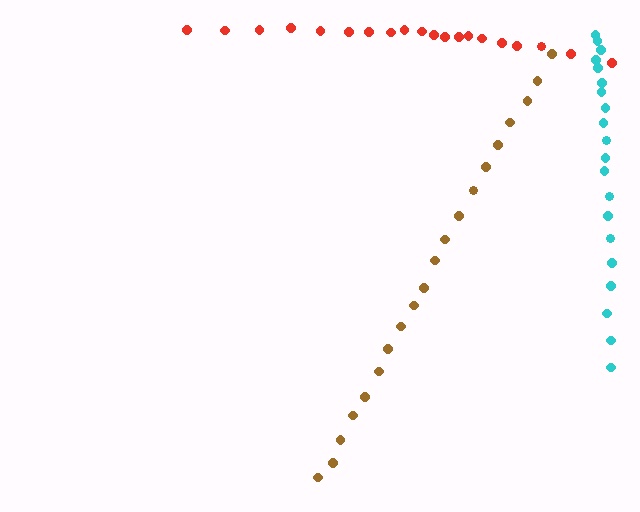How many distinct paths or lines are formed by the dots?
There are 3 distinct paths.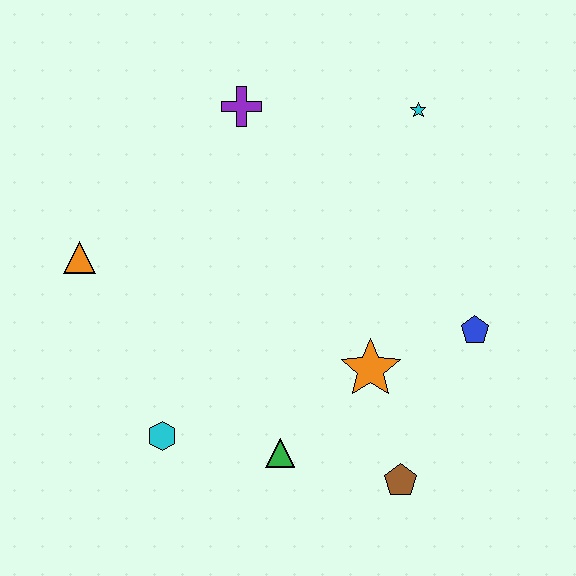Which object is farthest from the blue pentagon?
The orange triangle is farthest from the blue pentagon.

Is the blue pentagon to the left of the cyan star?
No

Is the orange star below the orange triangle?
Yes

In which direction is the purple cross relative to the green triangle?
The purple cross is above the green triangle.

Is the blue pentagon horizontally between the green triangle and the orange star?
No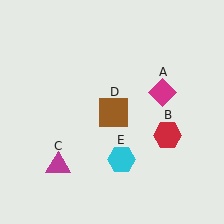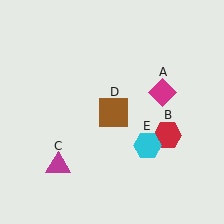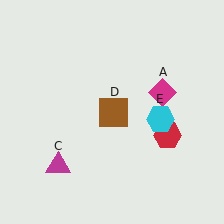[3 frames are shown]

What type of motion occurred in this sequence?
The cyan hexagon (object E) rotated counterclockwise around the center of the scene.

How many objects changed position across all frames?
1 object changed position: cyan hexagon (object E).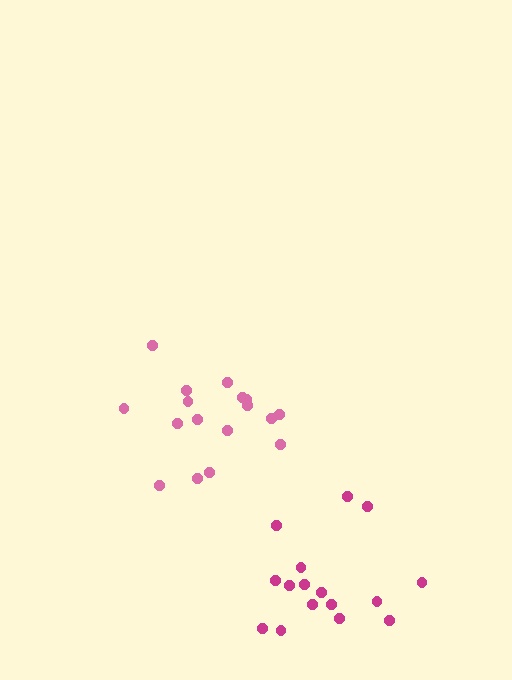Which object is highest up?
The pink cluster is topmost.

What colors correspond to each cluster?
The clusters are colored: magenta, pink.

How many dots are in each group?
Group 1: 16 dots, Group 2: 17 dots (33 total).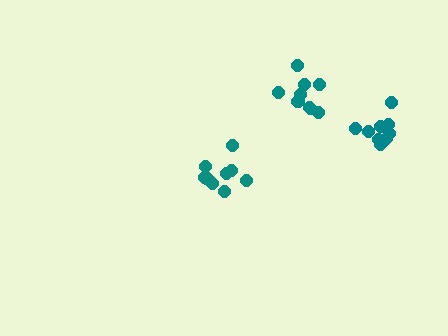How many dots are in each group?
Group 1: 10 dots, Group 2: 11 dots, Group 3: 9 dots (30 total).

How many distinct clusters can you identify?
There are 3 distinct clusters.